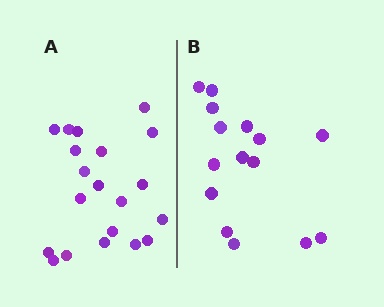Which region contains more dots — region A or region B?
Region A (the left region) has more dots.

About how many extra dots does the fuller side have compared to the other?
Region A has about 5 more dots than region B.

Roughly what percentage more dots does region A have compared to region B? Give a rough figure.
About 35% more.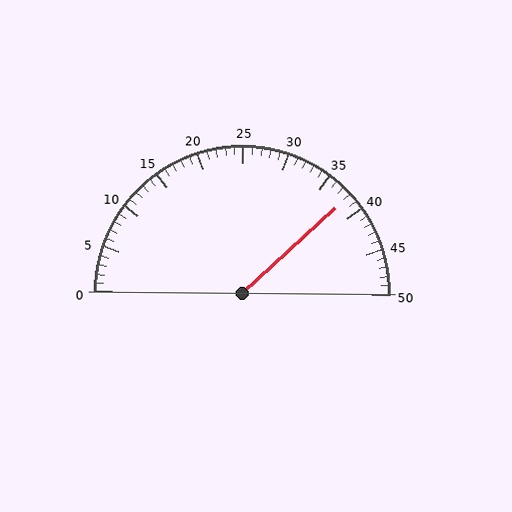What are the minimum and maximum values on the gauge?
The gauge ranges from 0 to 50.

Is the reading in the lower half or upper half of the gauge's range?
The reading is in the upper half of the range (0 to 50).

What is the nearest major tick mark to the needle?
The nearest major tick mark is 40.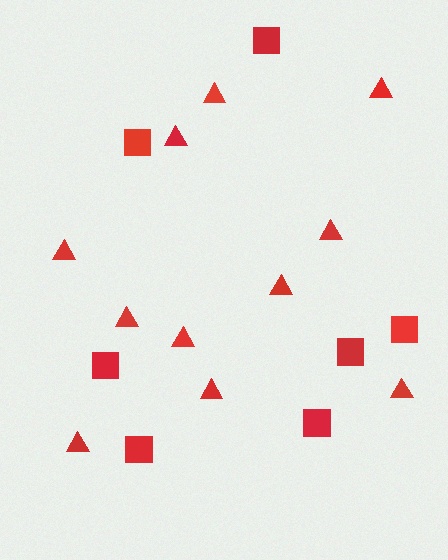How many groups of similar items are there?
There are 2 groups: one group of squares (7) and one group of triangles (11).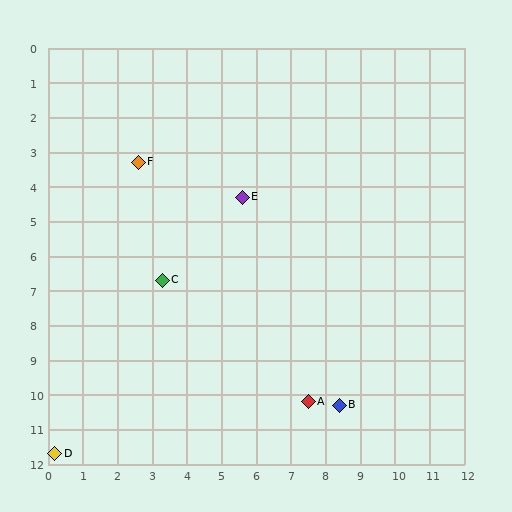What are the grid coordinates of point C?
Point C is at approximately (3.3, 6.7).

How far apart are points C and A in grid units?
Points C and A are about 5.5 grid units apart.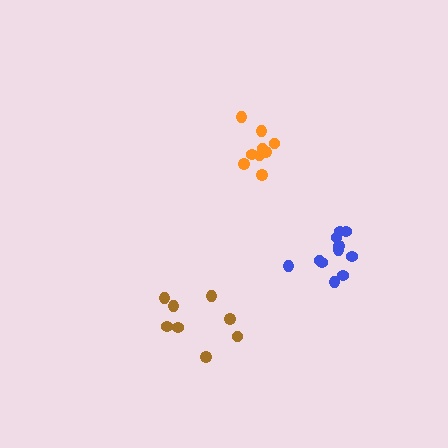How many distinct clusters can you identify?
There are 3 distinct clusters.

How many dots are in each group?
Group 1: 8 dots, Group 2: 11 dots, Group 3: 9 dots (28 total).